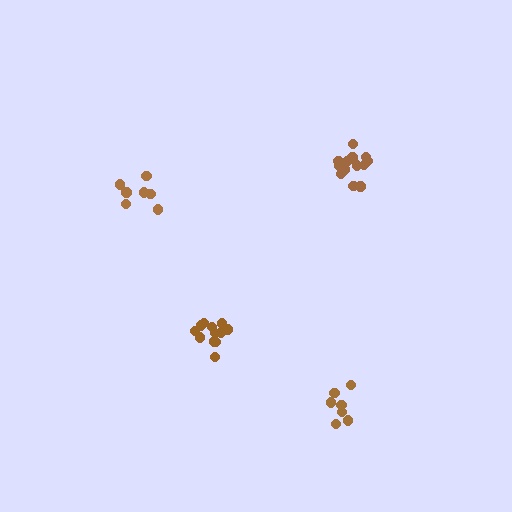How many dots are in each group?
Group 1: 7 dots, Group 2: 13 dots, Group 3: 7 dots, Group 4: 12 dots (39 total).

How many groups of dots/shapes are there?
There are 4 groups.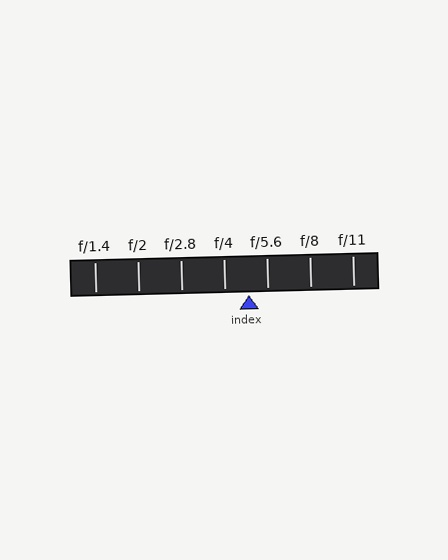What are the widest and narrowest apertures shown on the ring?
The widest aperture shown is f/1.4 and the narrowest is f/11.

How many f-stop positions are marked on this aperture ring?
There are 7 f-stop positions marked.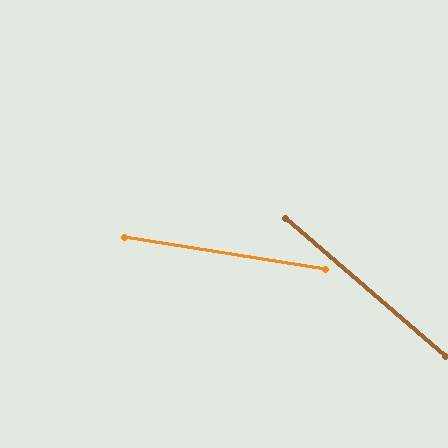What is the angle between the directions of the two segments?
Approximately 32 degrees.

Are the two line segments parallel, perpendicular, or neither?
Neither parallel nor perpendicular — they differ by about 32°.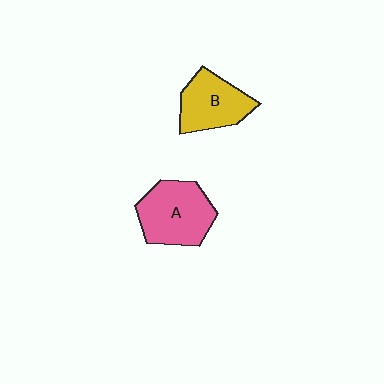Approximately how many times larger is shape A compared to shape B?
Approximately 1.2 times.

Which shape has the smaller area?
Shape B (yellow).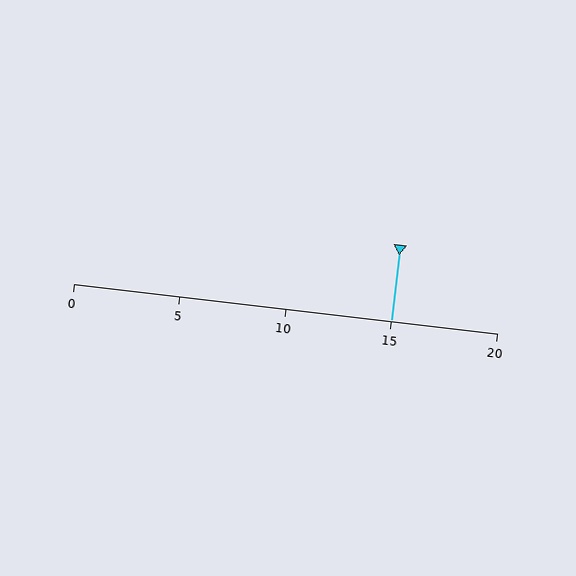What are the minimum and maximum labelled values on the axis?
The axis runs from 0 to 20.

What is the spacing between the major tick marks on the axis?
The major ticks are spaced 5 apart.